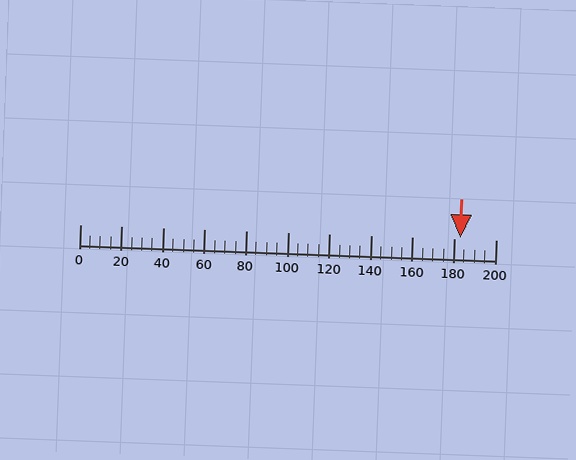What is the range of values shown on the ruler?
The ruler shows values from 0 to 200.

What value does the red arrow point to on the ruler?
The red arrow points to approximately 183.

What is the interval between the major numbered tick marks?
The major tick marks are spaced 20 units apart.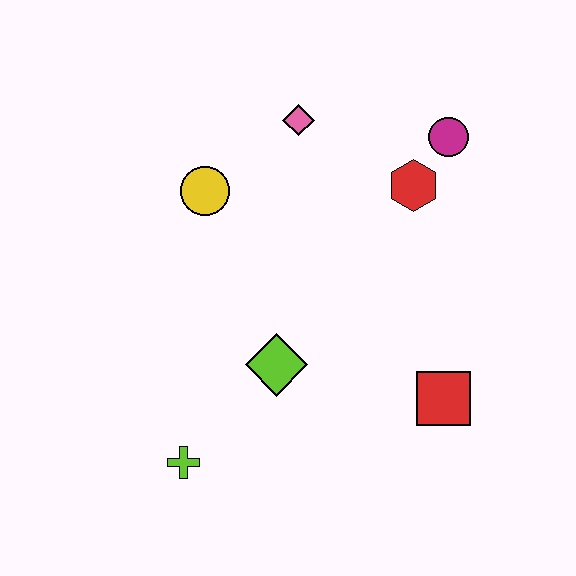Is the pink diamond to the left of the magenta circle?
Yes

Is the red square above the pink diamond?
No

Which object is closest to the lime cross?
The lime diamond is closest to the lime cross.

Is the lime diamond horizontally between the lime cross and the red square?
Yes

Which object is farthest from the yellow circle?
The red square is farthest from the yellow circle.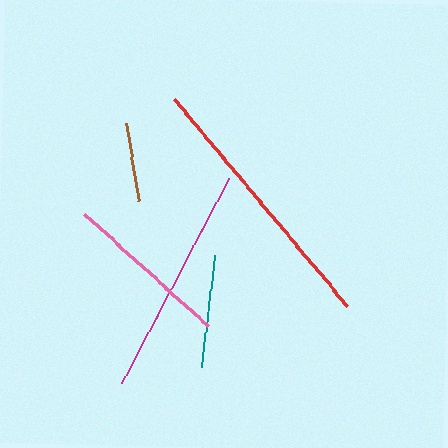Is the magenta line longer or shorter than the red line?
The red line is longer than the magenta line.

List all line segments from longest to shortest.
From longest to shortest: red, magenta, pink, teal, brown.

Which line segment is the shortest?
The brown line is the shortest at approximately 79 pixels.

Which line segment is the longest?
The red line is the longest at approximately 270 pixels.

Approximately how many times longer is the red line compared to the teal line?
The red line is approximately 2.4 times the length of the teal line.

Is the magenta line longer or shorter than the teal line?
The magenta line is longer than the teal line.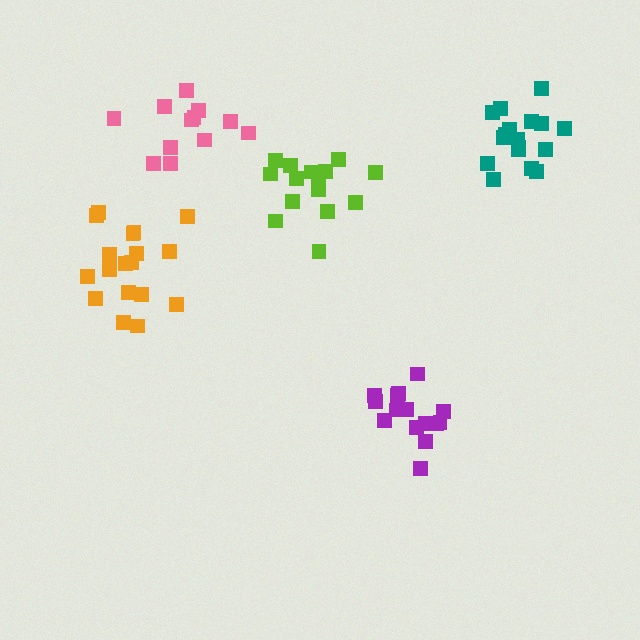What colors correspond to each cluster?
The clusters are colored: purple, lime, teal, orange, pink.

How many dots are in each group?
Group 1: 16 dots, Group 2: 15 dots, Group 3: 17 dots, Group 4: 18 dots, Group 5: 12 dots (78 total).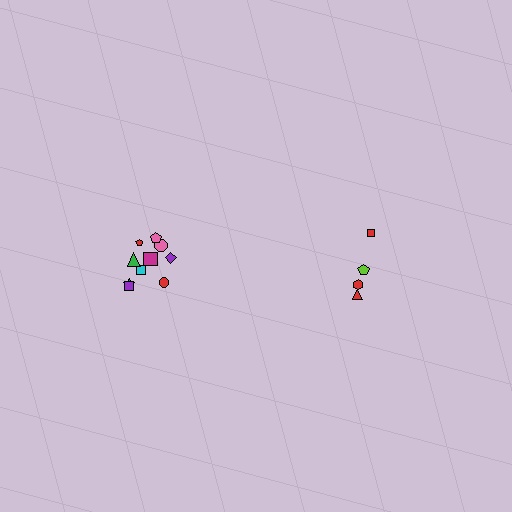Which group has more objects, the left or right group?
The left group.